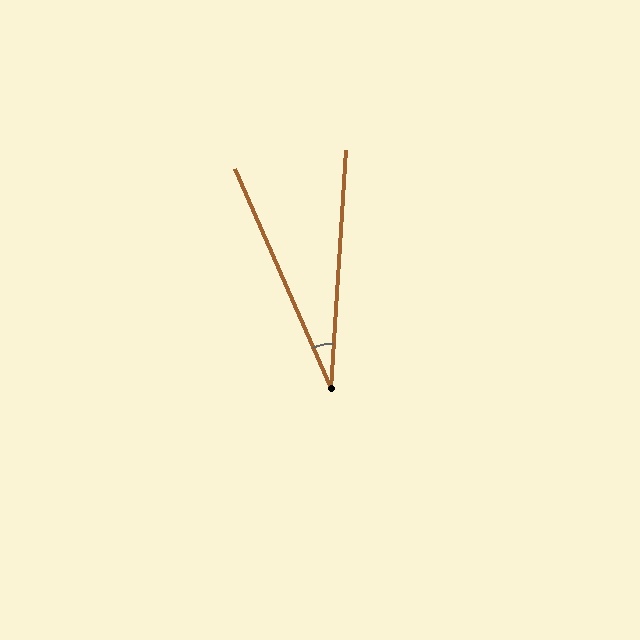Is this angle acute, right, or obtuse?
It is acute.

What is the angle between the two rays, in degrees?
Approximately 27 degrees.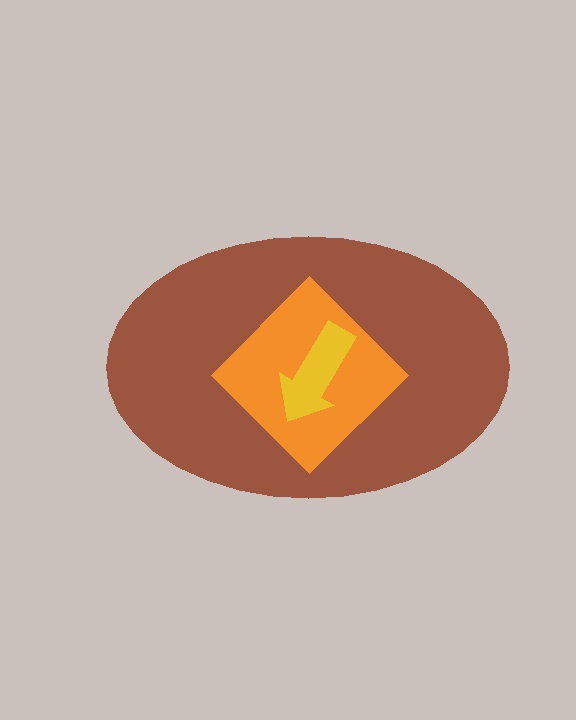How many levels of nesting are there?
3.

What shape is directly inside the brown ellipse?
The orange diamond.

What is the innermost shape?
The yellow arrow.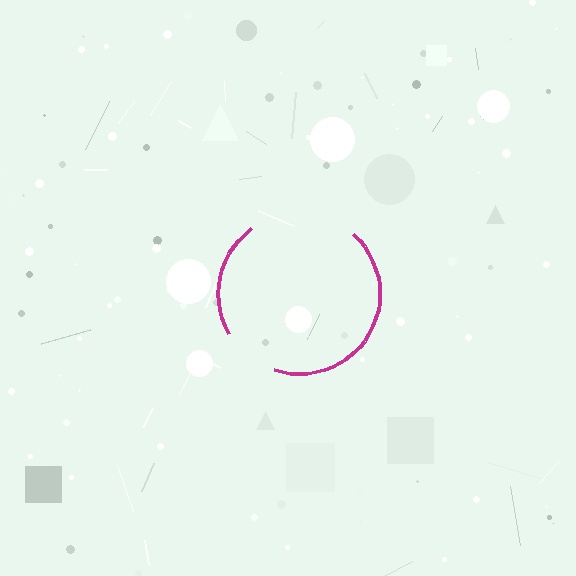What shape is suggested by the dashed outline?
The dashed outline suggests a circle.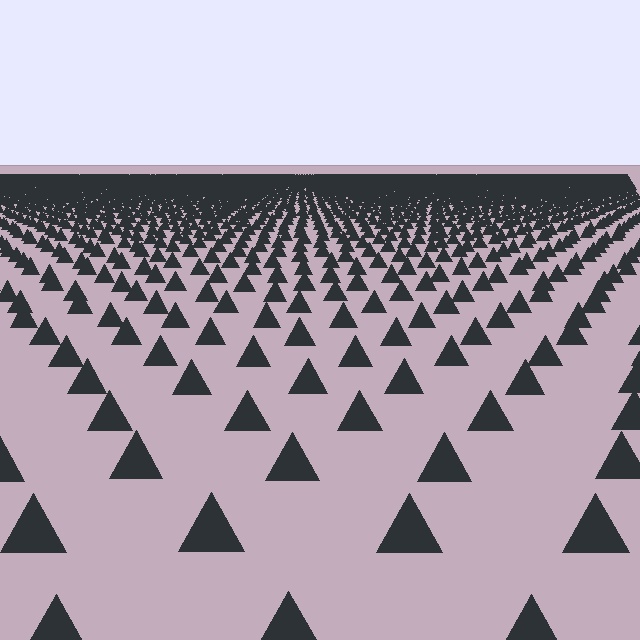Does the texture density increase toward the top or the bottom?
Density increases toward the top.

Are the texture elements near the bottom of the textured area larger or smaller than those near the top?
Larger. Near the bottom, elements are closer to the viewer and appear at a bigger on-screen size.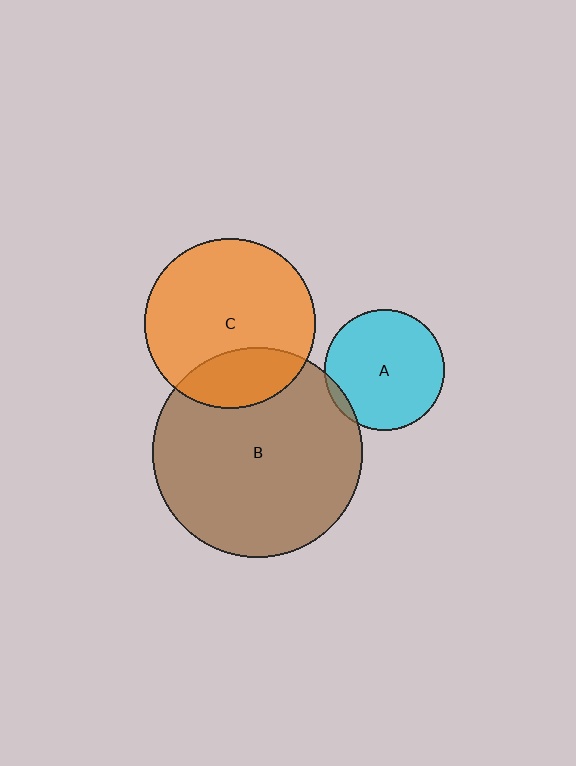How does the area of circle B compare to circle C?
Approximately 1.5 times.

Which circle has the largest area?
Circle B (brown).